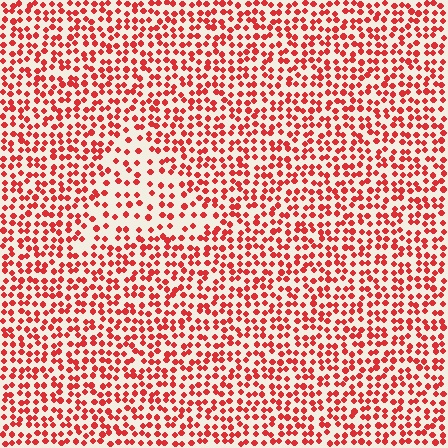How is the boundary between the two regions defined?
The boundary is defined by a change in element density (approximately 1.9x ratio). All elements are the same color, size, and shape.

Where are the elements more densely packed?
The elements are more densely packed outside the triangle boundary.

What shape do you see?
I see a triangle.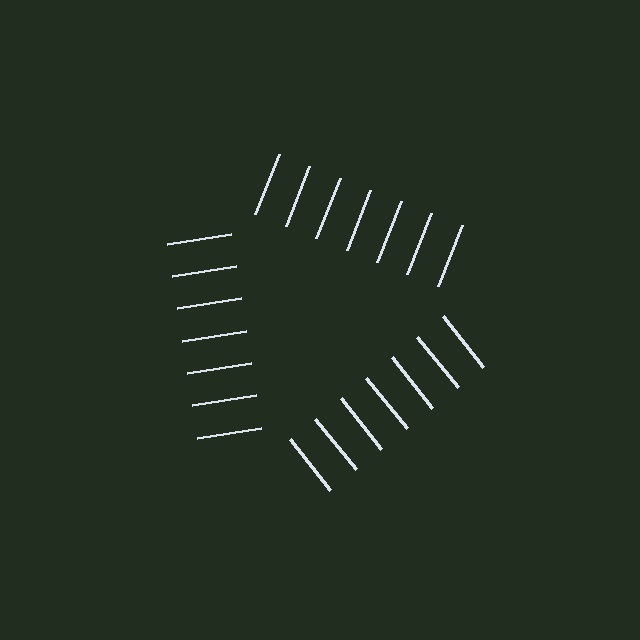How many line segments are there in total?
21 — 7 along each of the 3 edges.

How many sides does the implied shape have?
3 sides — the line-ends trace a triangle.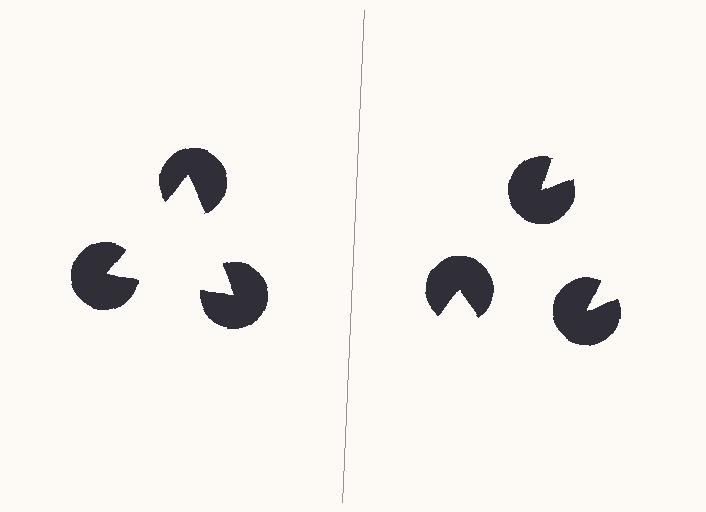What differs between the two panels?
The pac-man discs are positioned identically on both sides; only the wedge orientations differ. On the left they align to a triangle; on the right they are misaligned.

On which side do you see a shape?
An illusory triangle appears on the left side. On the right side the wedge cuts are rotated, so no coherent shape forms.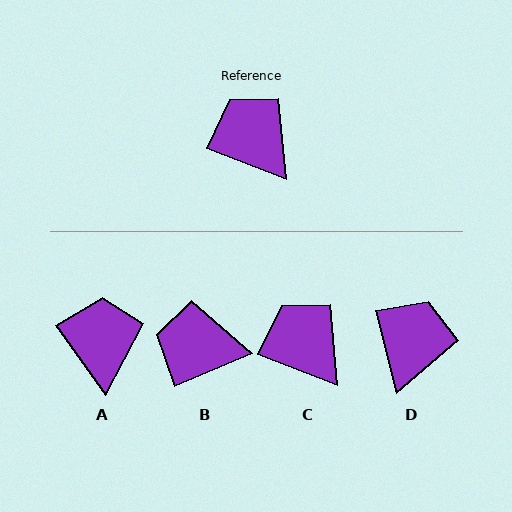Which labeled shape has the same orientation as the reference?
C.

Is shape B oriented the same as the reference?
No, it is off by about 44 degrees.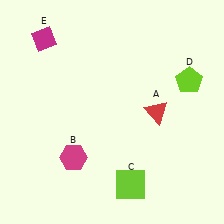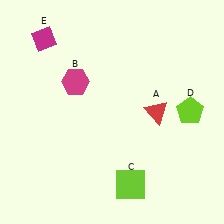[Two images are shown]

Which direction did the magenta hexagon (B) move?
The magenta hexagon (B) moved up.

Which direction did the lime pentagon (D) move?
The lime pentagon (D) moved down.